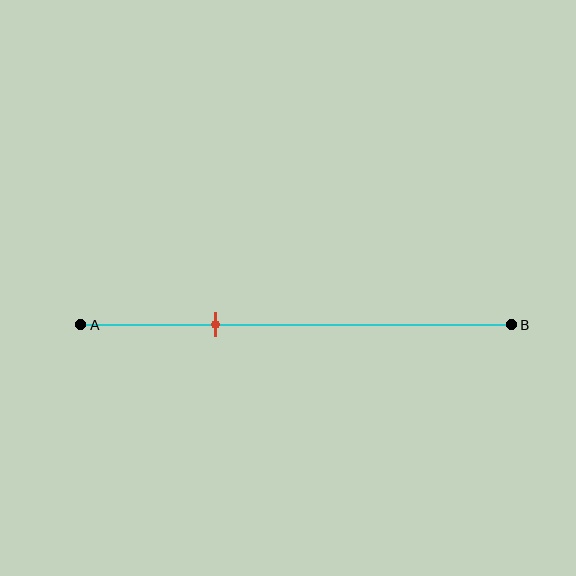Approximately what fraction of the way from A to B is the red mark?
The red mark is approximately 30% of the way from A to B.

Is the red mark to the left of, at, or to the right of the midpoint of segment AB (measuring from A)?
The red mark is to the left of the midpoint of segment AB.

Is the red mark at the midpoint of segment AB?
No, the mark is at about 30% from A, not at the 50% midpoint.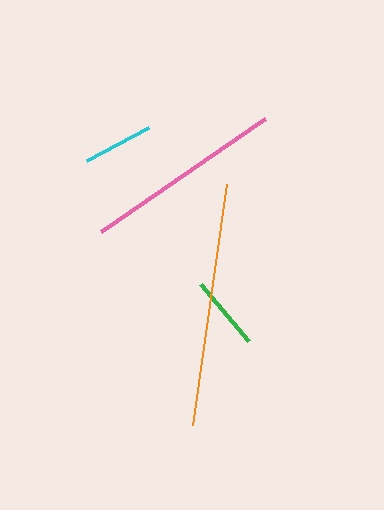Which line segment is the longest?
The orange line is the longest at approximately 243 pixels.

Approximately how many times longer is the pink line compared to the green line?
The pink line is approximately 2.7 times the length of the green line.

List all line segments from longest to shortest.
From longest to shortest: orange, pink, green, cyan.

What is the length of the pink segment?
The pink segment is approximately 199 pixels long.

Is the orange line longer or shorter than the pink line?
The orange line is longer than the pink line.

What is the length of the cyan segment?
The cyan segment is approximately 70 pixels long.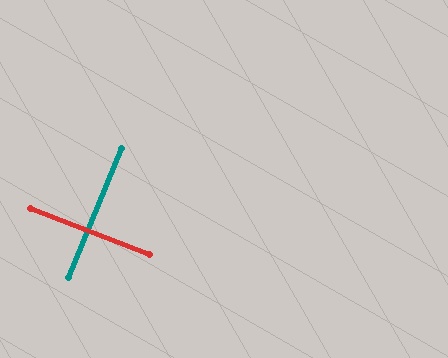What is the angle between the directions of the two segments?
Approximately 89 degrees.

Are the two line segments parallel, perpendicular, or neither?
Perpendicular — they meet at approximately 89°.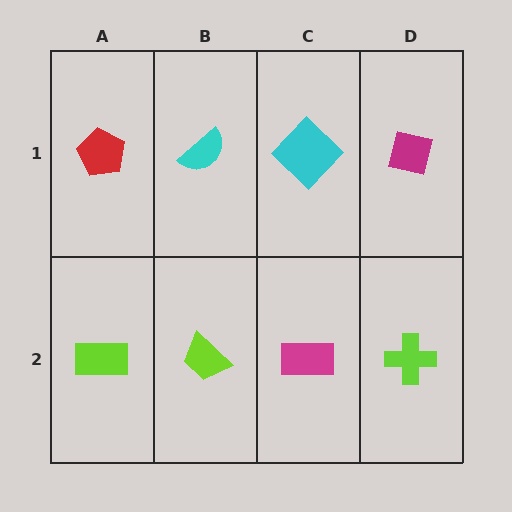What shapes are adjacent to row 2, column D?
A magenta square (row 1, column D), a magenta rectangle (row 2, column C).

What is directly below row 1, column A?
A lime rectangle.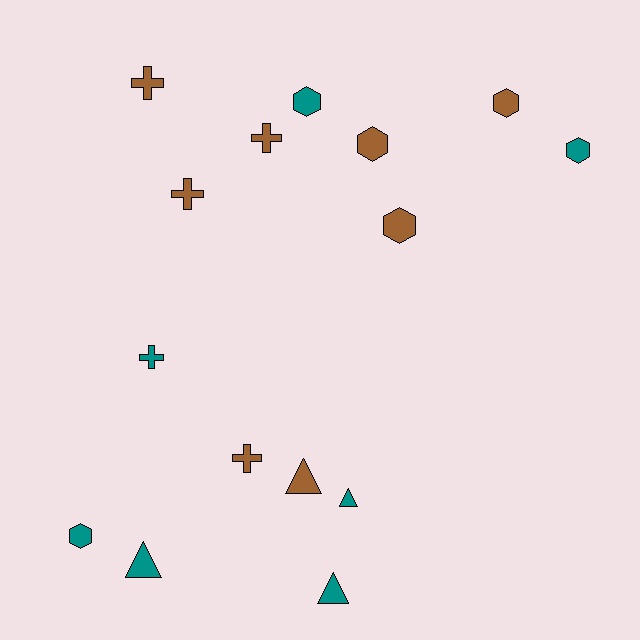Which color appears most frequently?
Brown, with 8 objects.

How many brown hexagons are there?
There are 3 brown hexagons.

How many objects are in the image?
There are 15 objects.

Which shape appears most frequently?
Hexagon, with 6 objects.